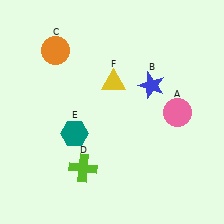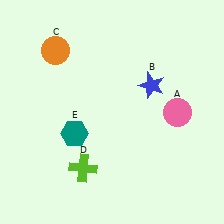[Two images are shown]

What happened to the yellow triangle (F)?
The yellow triangle (F) was removed in Image 2. It was in the top-right area of Image 1.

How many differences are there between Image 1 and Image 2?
There is 1 difference between the two images.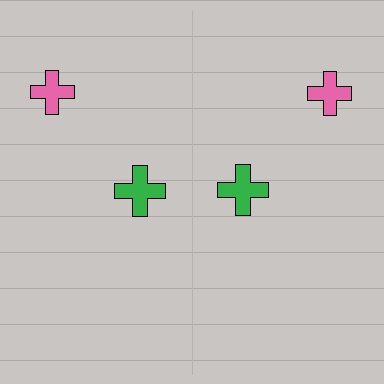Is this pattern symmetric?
Yes, this pattern has bilateral (reflection) symmetry.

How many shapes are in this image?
There are 4 shapes in this image.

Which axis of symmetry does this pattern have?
The pattern has a vertical axis of symmetry running through the center of the image.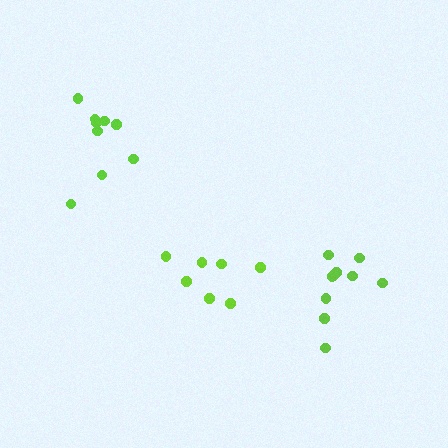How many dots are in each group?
Group 1: 9 dots, Group 2: 7 dots, Group 3: 10 dots (26 total).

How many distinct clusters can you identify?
There are 3 distinct clusters.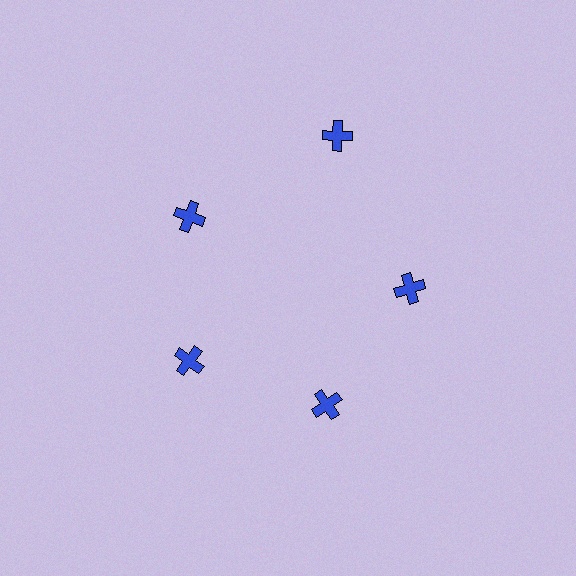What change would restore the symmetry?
The symmetry would be restored by moving it inward, back onto the ring so that all 5 crosses sit at equal angles and equal distance from the center.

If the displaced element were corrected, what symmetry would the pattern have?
It would have 5-fold rotational symmetry — the pattern would map onto itself every 72 degrees.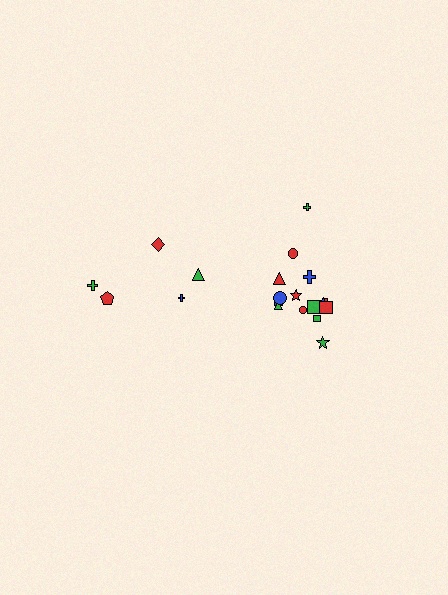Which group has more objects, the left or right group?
The right group.